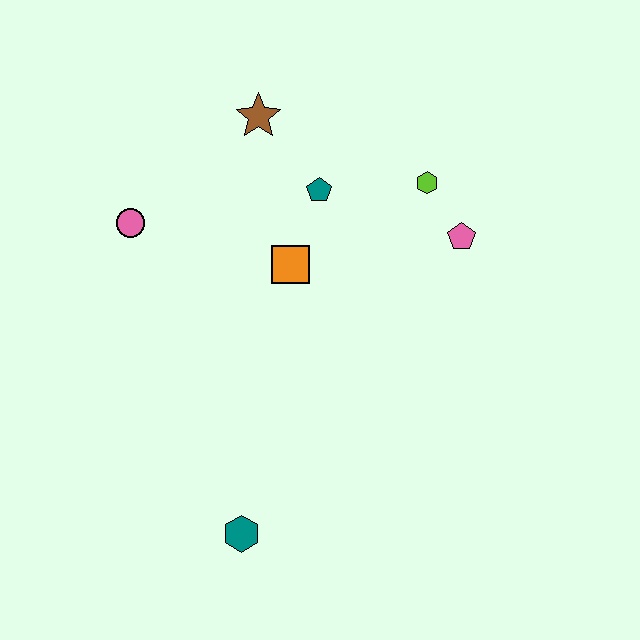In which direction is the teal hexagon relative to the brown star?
The teal hexagon is below the brown star.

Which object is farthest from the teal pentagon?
The teal hexagon is farthest from the teal pentagon.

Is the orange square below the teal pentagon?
Yes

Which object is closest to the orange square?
The teal pentagon is closest to the orange square.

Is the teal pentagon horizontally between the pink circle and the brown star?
No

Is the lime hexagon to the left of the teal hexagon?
No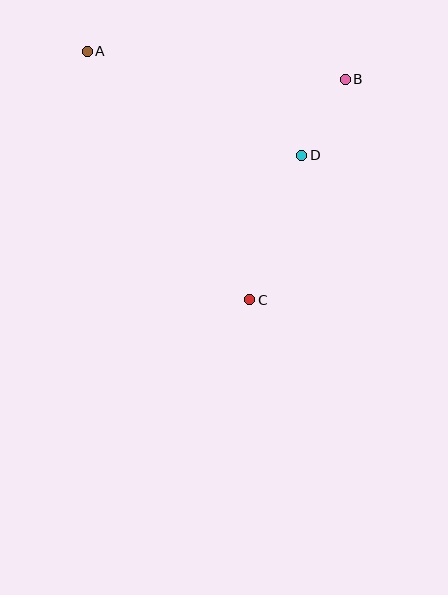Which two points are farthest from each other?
Points A and C are farthest from each other.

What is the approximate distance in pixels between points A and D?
The distance between A and D is approximately 238 pixels.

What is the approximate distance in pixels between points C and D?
The distance between C and D is approximately 153 pixels.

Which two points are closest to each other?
Points B and D are closest to each other.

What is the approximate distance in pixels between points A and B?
The distance between A and B is approximately 259 pixels.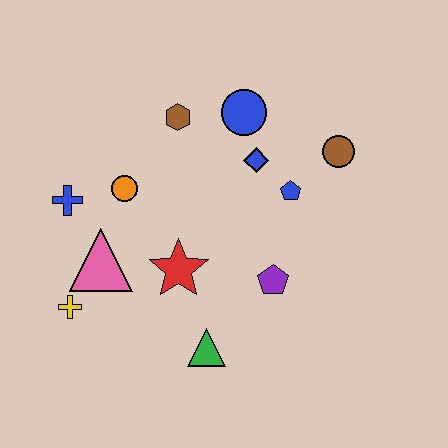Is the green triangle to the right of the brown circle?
No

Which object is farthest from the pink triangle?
The brown circle is farthest from the pink triangle.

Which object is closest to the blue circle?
The blue diamond is closest to the blue circle.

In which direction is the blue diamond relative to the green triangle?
The blue diamond is above the green triangle.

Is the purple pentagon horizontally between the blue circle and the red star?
No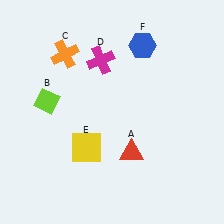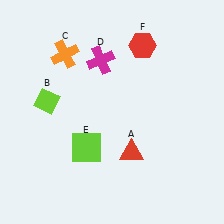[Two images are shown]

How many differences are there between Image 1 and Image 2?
There are 2 differences between the two images.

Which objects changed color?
E changed from yellow to lime. F changed from blue to red.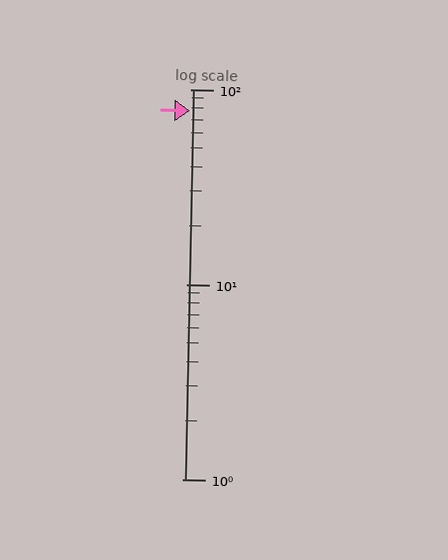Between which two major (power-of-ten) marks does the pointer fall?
The pointer is between 10 and 100.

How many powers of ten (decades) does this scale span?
The scale spans 2 decades, from 1 to 100.